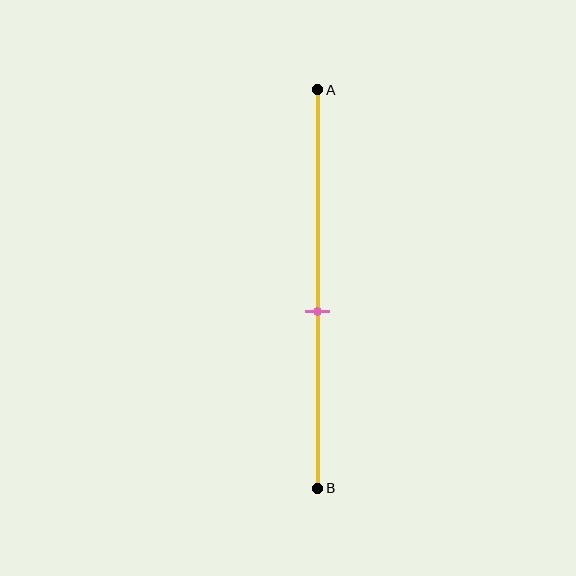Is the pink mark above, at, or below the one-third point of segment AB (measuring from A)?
The pink mark is below the one-third point of segment AB.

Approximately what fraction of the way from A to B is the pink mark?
The pink mark is approximately 55% of the way from A to B.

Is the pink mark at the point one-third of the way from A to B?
No, the mark is at about 55% from A, not at the 33% one-third point.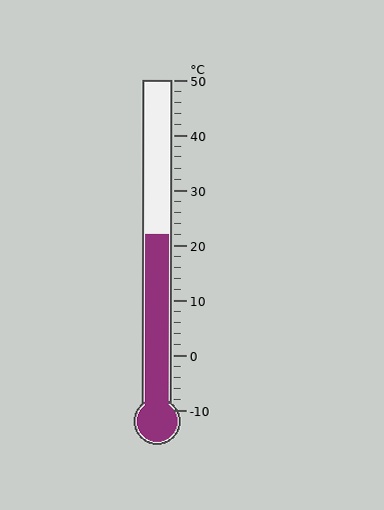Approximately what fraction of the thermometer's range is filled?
The thermometer is filled to approximately 55% of its range.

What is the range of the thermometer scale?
The thermometer scale ranges from -10°C to 50°C.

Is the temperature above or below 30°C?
The temperature is below 30°C.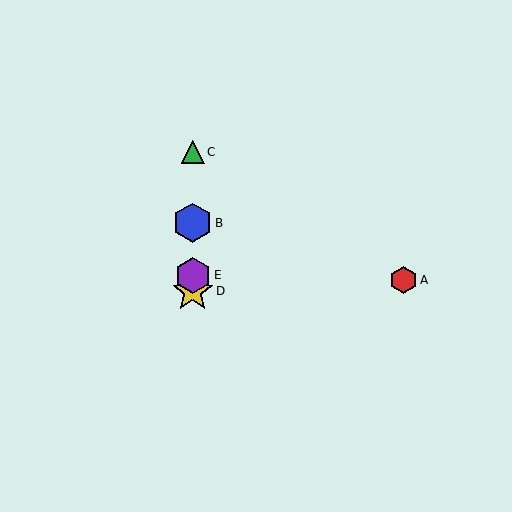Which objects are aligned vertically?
Objects B, C, D, E are aligned vertically.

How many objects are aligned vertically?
4 objects (B, C, D, E) are aligned vertically.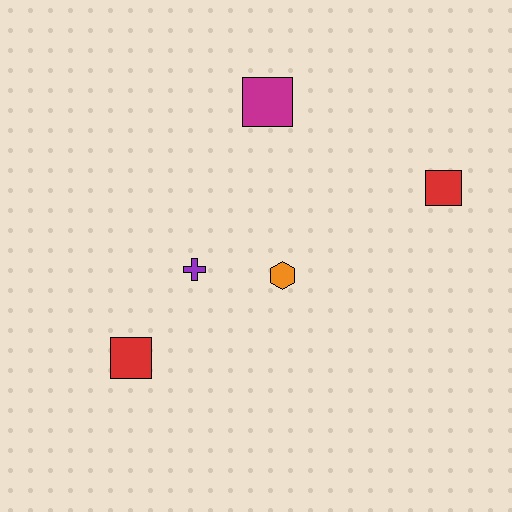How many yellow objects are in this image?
There are no yellow objects.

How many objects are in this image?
There are 5 objects.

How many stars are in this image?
There are no stars.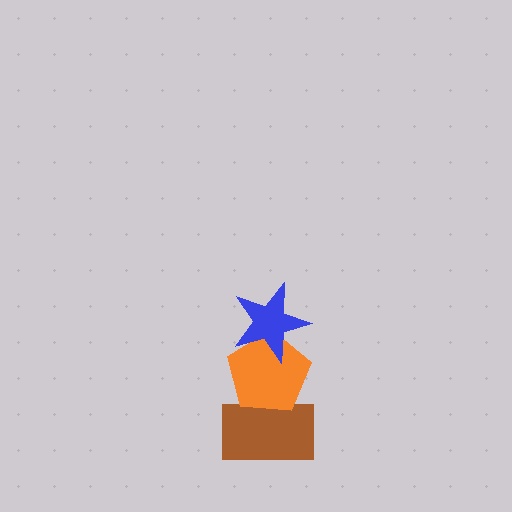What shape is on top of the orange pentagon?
The blue star is on top of the orange pentagon.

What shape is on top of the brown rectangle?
The orange pentagon is on top of the brown rectangle.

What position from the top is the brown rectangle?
The brown rectangle is 3rd from the top.